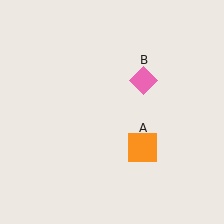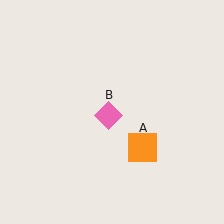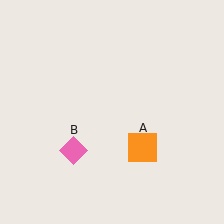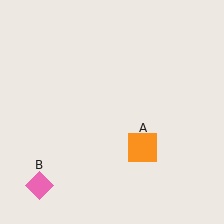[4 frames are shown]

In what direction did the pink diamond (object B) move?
The pink diamond (object B) moved down and to the left.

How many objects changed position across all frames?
1 object changed position: pink diamond (object B).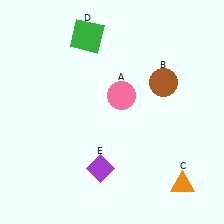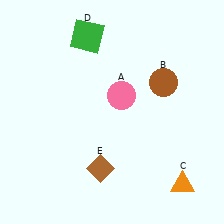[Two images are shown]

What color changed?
The diamond (E) changed from purple in Image 1 to brown in Image 2.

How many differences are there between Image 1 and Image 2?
There is 1 difference between the two images.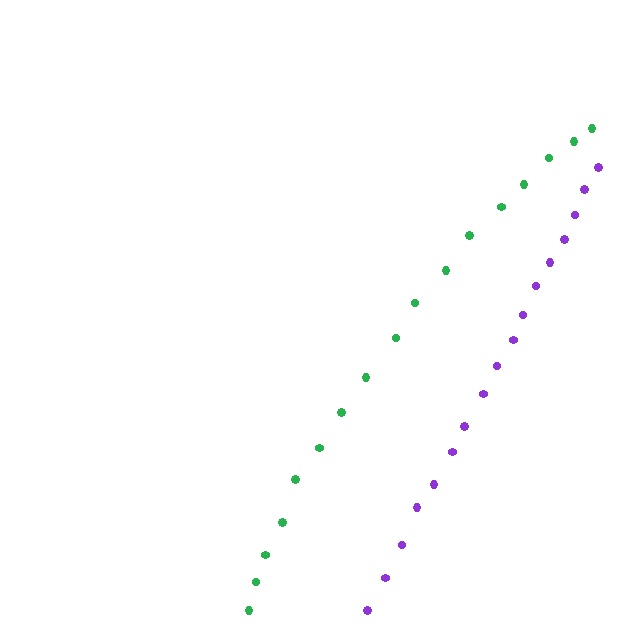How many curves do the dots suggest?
There are 2 distinct paths.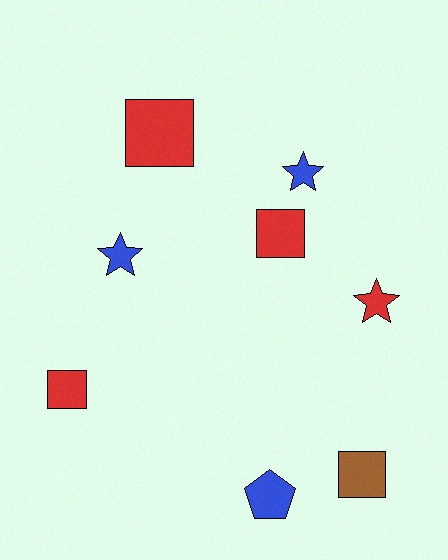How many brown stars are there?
There are no brown stars.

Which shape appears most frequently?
Square, with 4 objects.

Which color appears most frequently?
Red, with 4 objects.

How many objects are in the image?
There are 8 objects.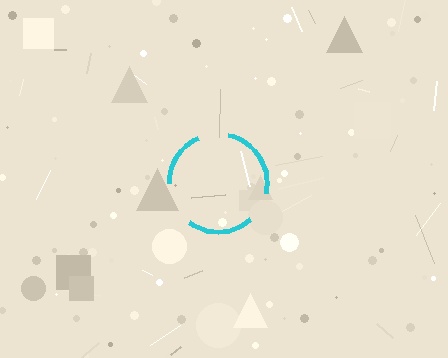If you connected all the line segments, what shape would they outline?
They would outline a circle.